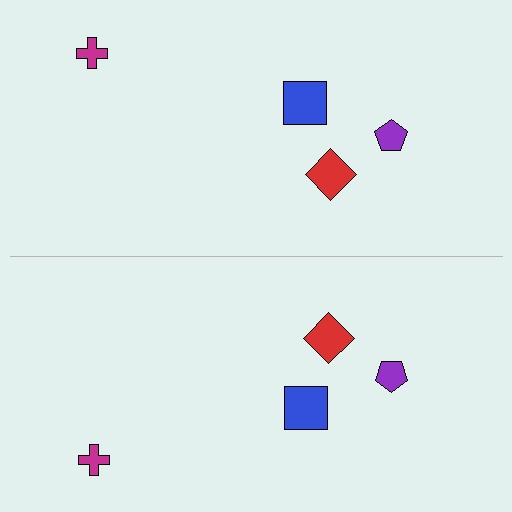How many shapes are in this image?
There are 8 shapes in this image.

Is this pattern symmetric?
Yes, this pattern has bilateral (reflection) symmetry.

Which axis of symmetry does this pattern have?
The pattern has a horizontal axis of symmetry running through the center of the image.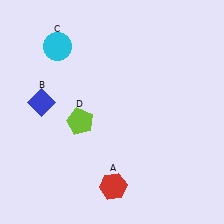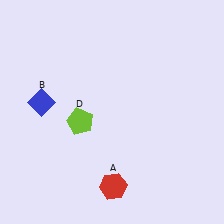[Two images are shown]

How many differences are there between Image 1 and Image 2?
There is 1 difference between the two images.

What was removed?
The cyan circle (C) was removed in Image 2.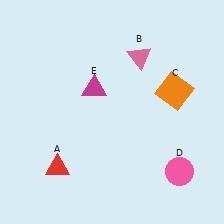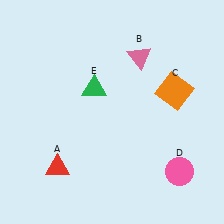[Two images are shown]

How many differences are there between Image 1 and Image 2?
There is 1 difference between the two images.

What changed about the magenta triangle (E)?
In Image 1, E is magenta. In Image 2, it changed to green.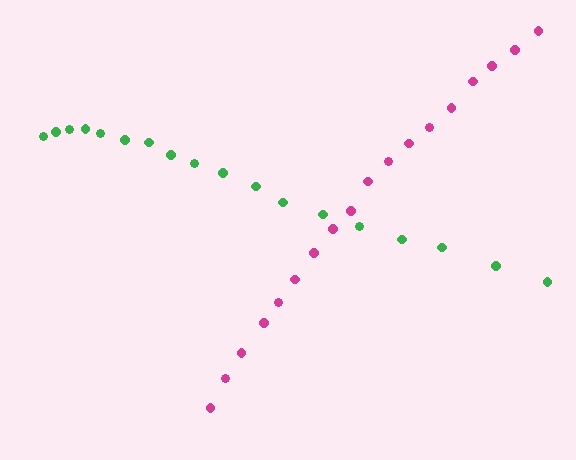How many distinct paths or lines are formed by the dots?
There are 2 distinct paths.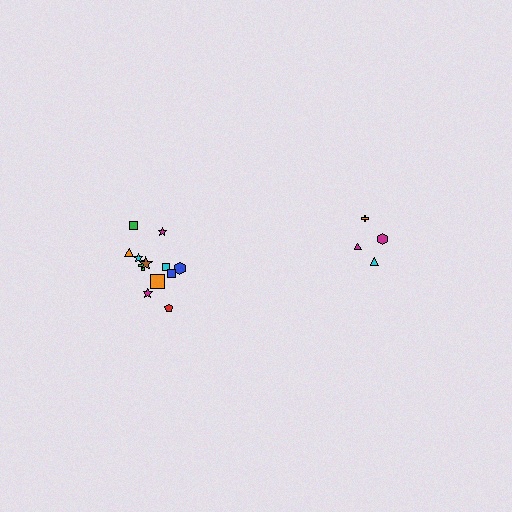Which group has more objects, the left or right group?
The left group.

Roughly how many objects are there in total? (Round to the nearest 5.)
Roughly 15 objects in total.